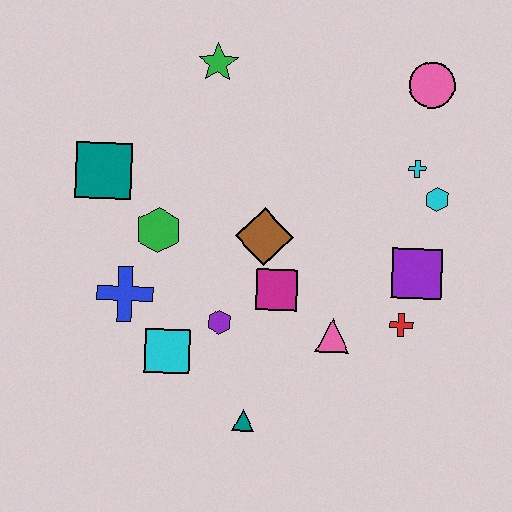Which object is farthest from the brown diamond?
The pink circle is farthest from the brown diamond.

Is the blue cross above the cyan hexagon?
No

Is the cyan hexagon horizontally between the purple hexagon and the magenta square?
No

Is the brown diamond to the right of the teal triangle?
Yes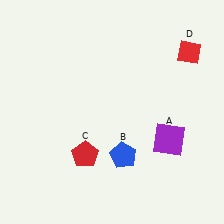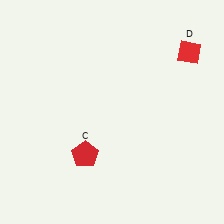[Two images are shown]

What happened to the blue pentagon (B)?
The blue pentagon (B) was removed in Image 2. It was in the bottom-right area of Image 1.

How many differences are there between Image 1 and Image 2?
There are 2 differences between the two images.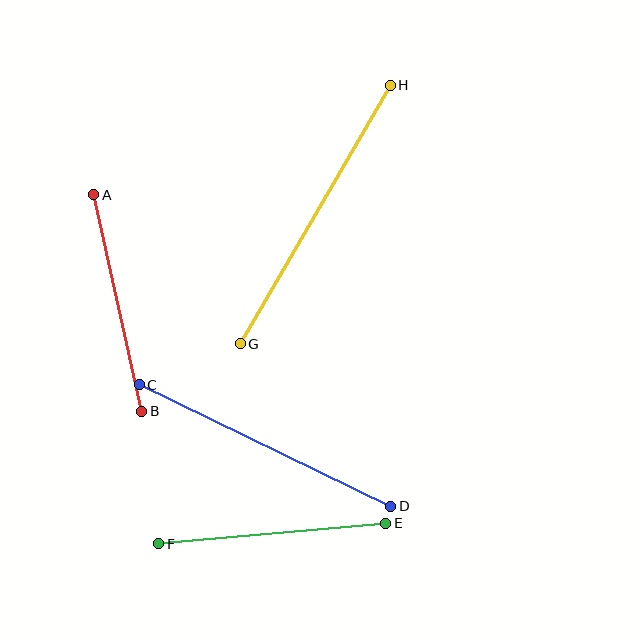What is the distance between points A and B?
The distance is approximately 222 pixels.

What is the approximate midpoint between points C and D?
The midpoint is at approximately (265, 446) pixels.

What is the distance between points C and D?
The distance is approximately 280 pixels.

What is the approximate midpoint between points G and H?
The midpoint is at approximately (315, 215) pixels.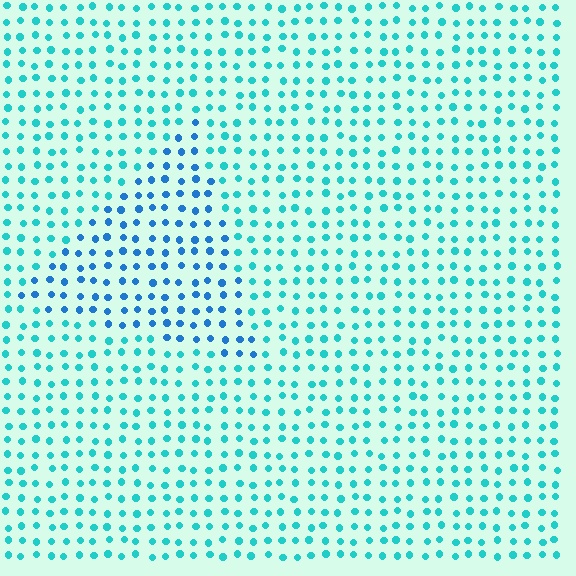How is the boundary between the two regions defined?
The boundary is defined purely by a slight shift in hue (about 32 degrees). Spacing, size, and orientation are identical on both sides.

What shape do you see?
I see a triangle.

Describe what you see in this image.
The image is filled with small cyan elements in a uniform arrangement. A triangle-shaped region is visible where the elements are tinted to a slightly different hue, forming a subtle color boundary.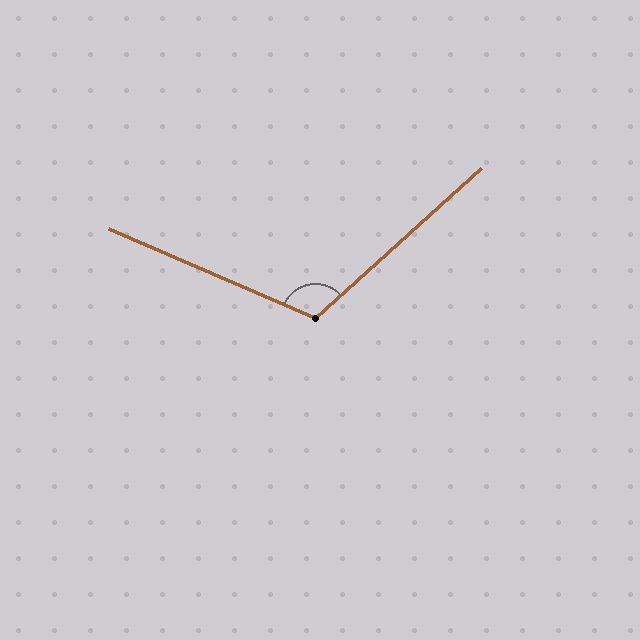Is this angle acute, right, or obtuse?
It is obtuse.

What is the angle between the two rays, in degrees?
Approximately 114 degrees.